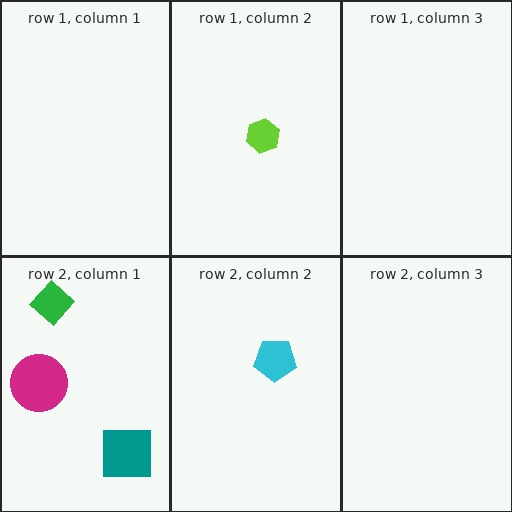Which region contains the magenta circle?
The row 2, column 1 region.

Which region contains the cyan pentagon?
The row 2, column 2 region.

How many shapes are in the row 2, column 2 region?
1.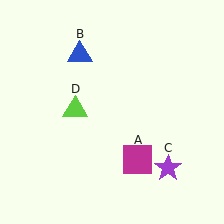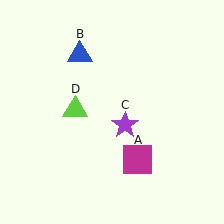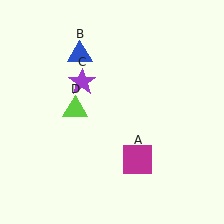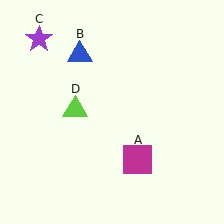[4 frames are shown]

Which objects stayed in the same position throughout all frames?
Magenta square (object A) and blue triangle (object B) and lime triangle (object D) remained stationary.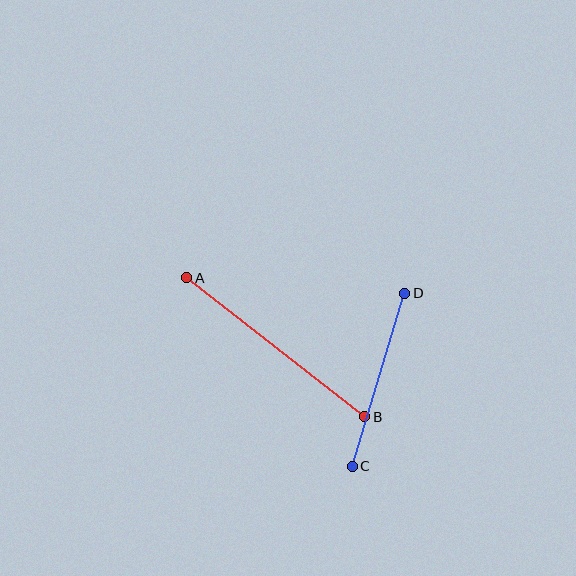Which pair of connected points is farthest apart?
Points A and B are farthest apart.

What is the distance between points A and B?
The distance is approximately 226 pixels.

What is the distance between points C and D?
The distance is approximately 181 pixels.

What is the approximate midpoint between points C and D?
The midpoint is at approximately (379, 380) pixels.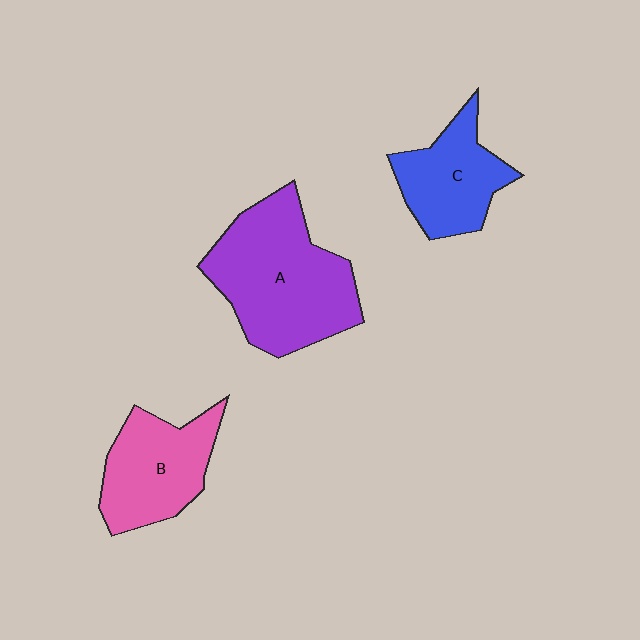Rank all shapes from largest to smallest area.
From largest to smallest: A (purple), B (pink), C (blue).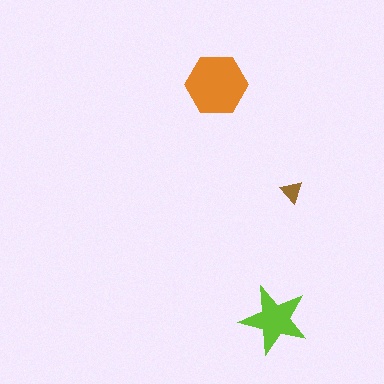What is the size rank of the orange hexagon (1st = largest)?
1st.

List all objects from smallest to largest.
The brown triangle, the lime star, the orange hexagon.